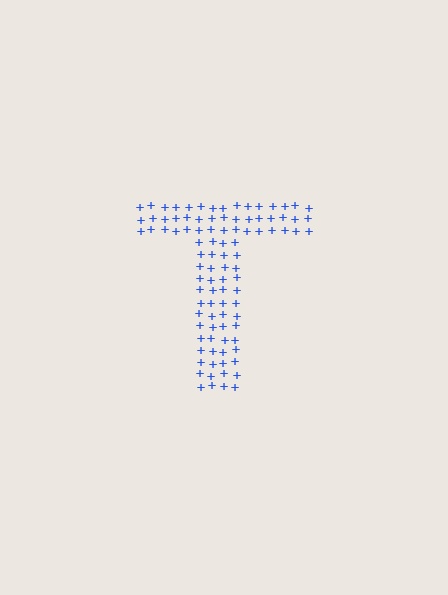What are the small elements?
The small elements are plus signs.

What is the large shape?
The large shape is the letter T.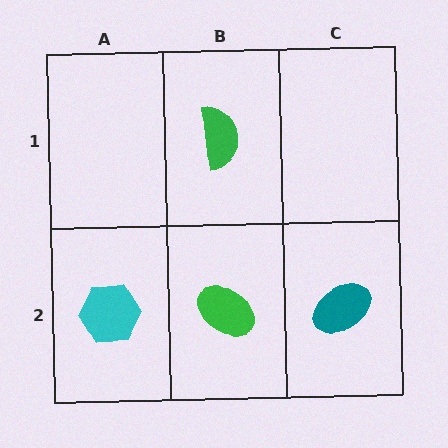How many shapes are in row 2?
3 shapes.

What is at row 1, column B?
A green semicircle.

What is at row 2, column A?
A cyan hexagon.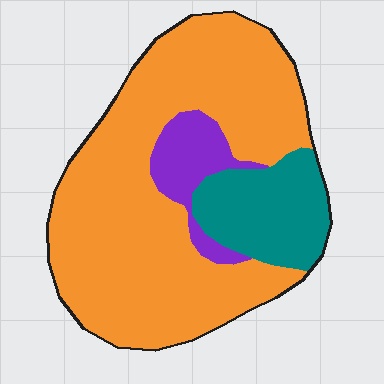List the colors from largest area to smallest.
From largest to smallest: orange, teal, purple.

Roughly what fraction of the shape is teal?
Teal takes up about one sixth (1/6) of the shape.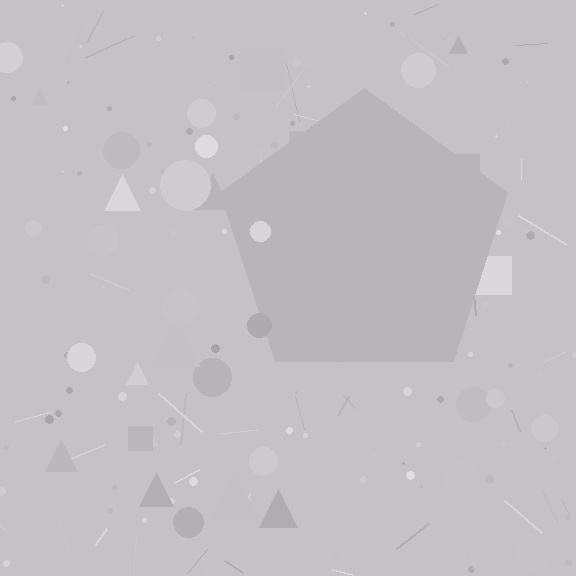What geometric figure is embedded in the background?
A pentagon is embedded in the background.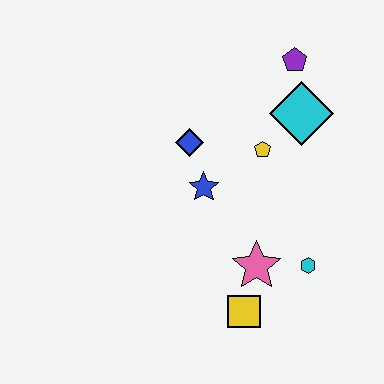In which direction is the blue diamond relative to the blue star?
The blue diamond is above the blue star.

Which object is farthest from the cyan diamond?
The yellow square is farthest from the cyan diamond.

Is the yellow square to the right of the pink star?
No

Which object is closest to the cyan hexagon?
The pink star is closest to the cyan hexagon.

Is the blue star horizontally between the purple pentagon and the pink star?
No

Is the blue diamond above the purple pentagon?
No